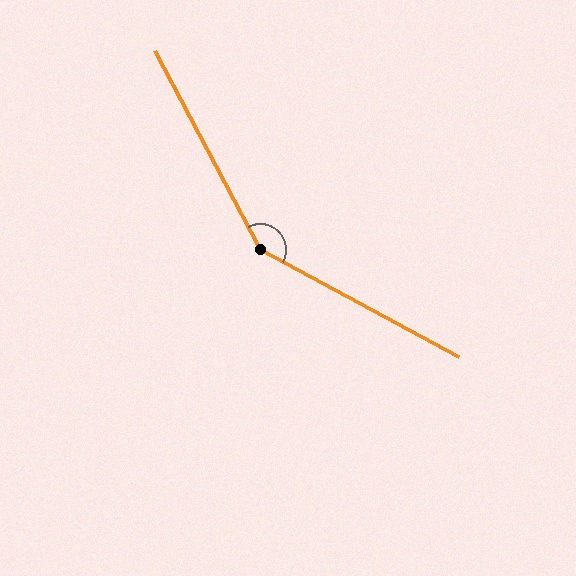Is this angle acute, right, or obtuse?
It is obtuse.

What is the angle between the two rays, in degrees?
Approximately 146 degrees.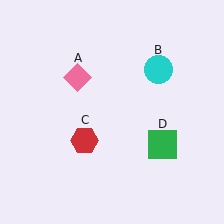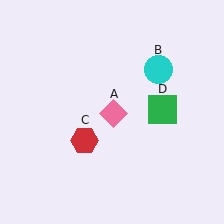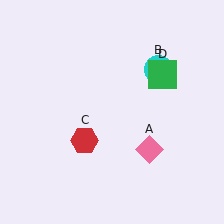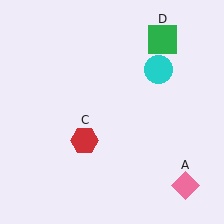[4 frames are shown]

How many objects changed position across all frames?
2 objects changed position: pink diamond (object A), green square (object D).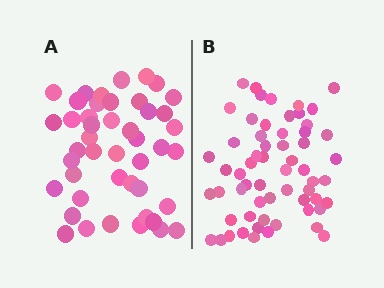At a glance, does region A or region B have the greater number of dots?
Region B (the right region) has more dots.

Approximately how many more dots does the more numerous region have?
Region B has approximately 15 more dots than region A.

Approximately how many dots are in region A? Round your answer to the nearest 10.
About 40 dots. (The exact count is 45, which rounds to 40.)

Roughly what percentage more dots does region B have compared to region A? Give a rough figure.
About 35% more.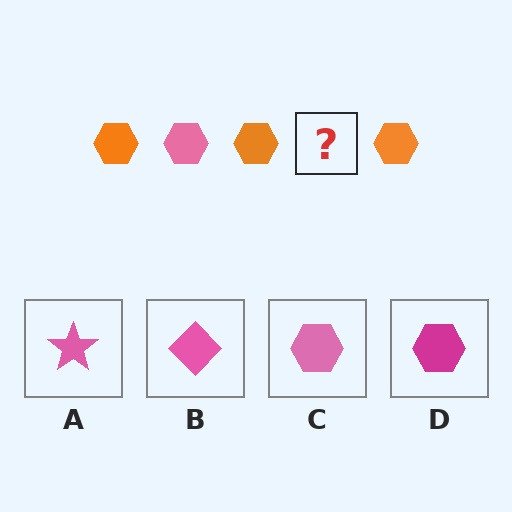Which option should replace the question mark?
Option C.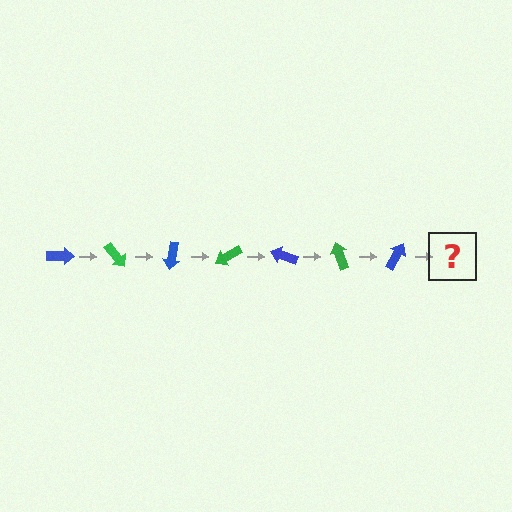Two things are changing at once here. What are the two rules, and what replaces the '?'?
The two rules are that it rotates 50 degrees each step and the color cycles through blue and green. The '?' should be a green arrow, rotated 350 degrees from the start.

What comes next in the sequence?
The next element should be a green arrow, rotated 350 degrees from the start.